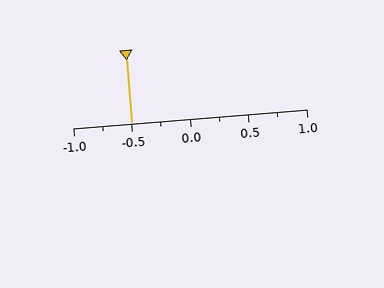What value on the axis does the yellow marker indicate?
The marker indicates approximately -0.5.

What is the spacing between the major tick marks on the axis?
The major ticks are spaced 0.5 apart.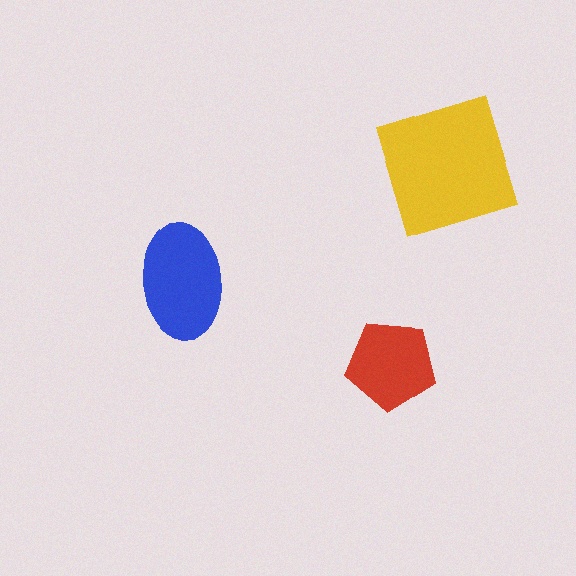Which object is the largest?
The yellow square.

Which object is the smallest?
The red pentagon.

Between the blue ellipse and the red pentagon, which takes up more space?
The blue ellipse.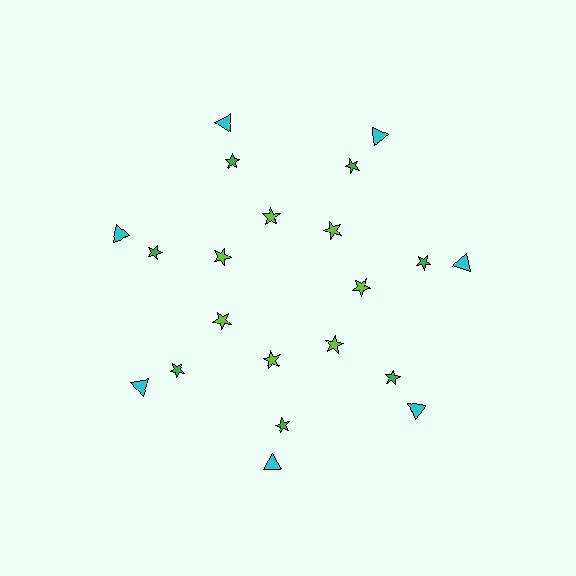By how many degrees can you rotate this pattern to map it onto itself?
The pattern maps onto itself every 51 degrees of rotation.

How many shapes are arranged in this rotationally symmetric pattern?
There are 21 shapes, arranged in 7 groups of 3.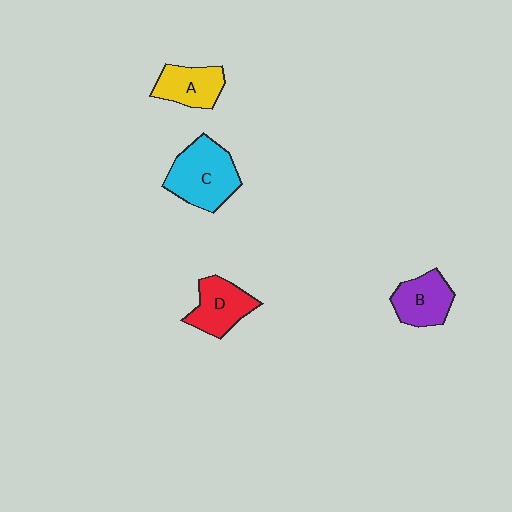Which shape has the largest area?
Shape C (cyan).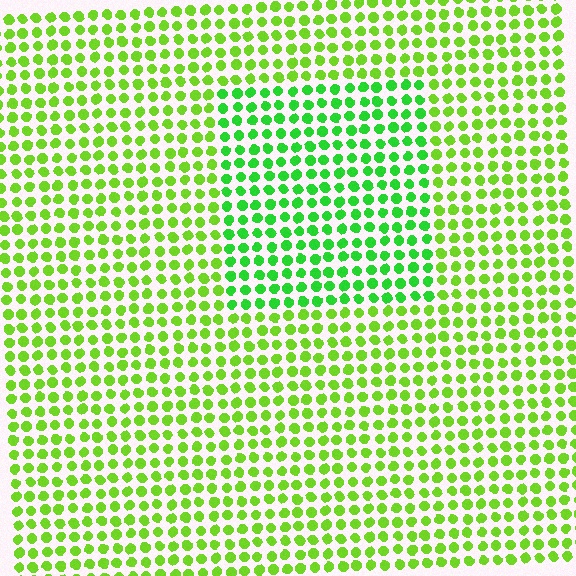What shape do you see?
I see a rectangle.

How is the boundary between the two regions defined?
The boundary is defined purely by a slight shift in hue (about 29 degrees). Spacing, size, and orientation are identical on both sides.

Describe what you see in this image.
The image is filled with small lime elements in a uniform arrangement. A rectangle-shaped region is visible where the elements are tinted to a slightly different hue, forming a subtle color boundary.